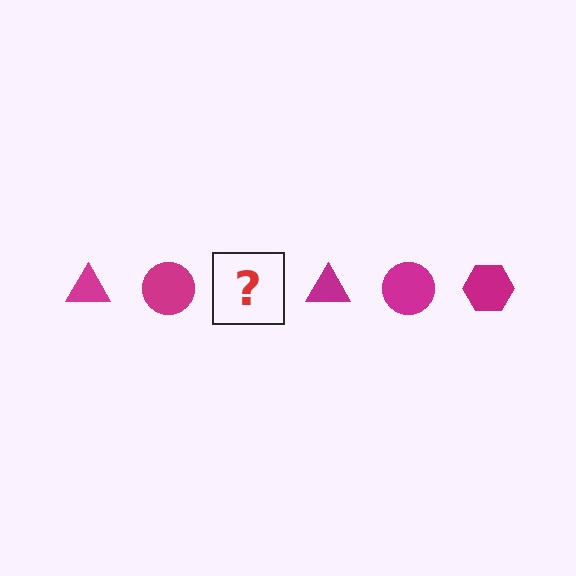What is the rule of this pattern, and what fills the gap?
The rule is that the pattern cycles through triangle, circle, hexagon shapes in magenta. The gap should be filled with a magenta hexagon.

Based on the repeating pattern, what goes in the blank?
The blank should be a magenta hexagon.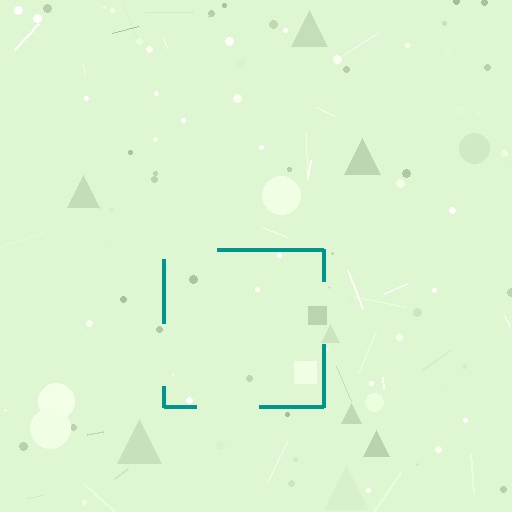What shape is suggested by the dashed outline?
The dashed outline suggests a square.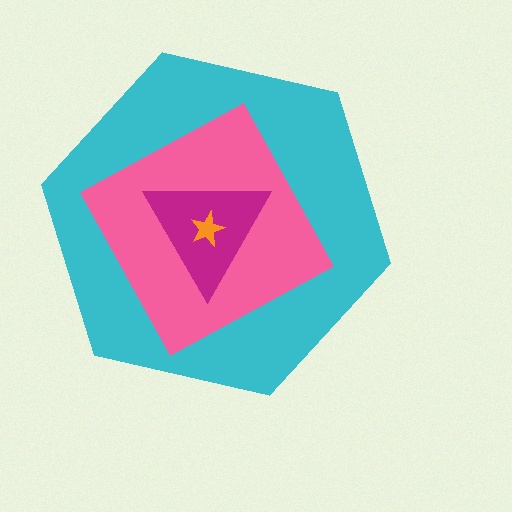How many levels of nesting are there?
4.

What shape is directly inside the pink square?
The magenta triangle.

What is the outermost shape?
The cyan hexagon.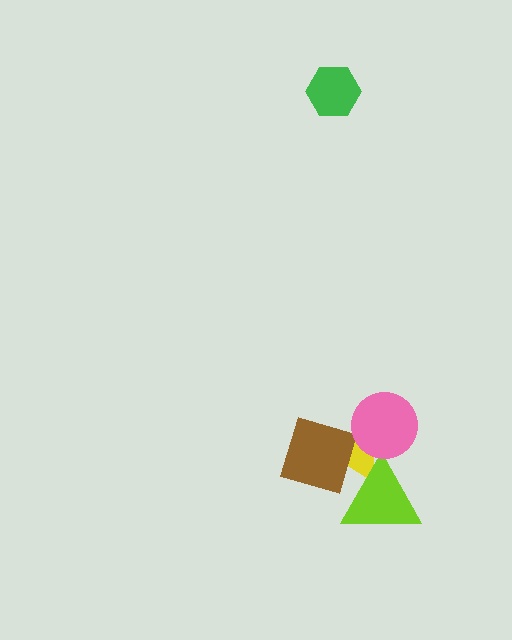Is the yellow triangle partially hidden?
Yes, it is partially covered by another shape.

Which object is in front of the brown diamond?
The lime triangle is in front of the brown diamond.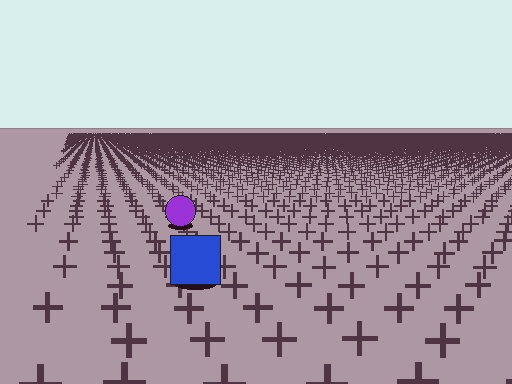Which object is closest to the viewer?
The blue square is closest. The texture marks near it are larger and more spread out.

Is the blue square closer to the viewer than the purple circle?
Yes. The blue square is closer — you can tell from the texture gradient: the ground texture is coarser near it.